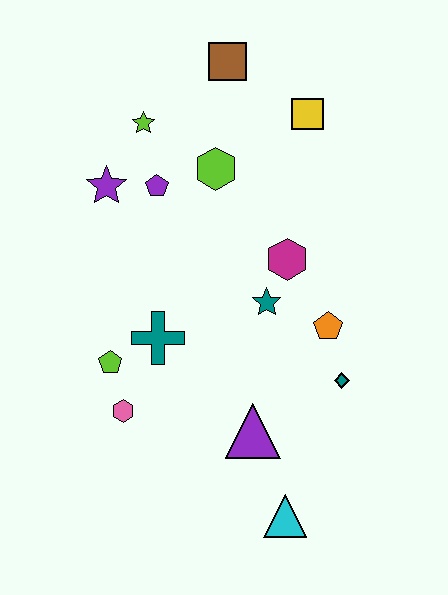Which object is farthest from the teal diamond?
The brown square is farthest from the teal diamond.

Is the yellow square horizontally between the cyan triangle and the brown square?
No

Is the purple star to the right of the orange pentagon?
No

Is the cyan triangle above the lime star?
No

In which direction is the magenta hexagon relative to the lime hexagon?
The magenta hexagon is below the lime hexagon.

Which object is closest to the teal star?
The magenta hexagon is closest to the teal star.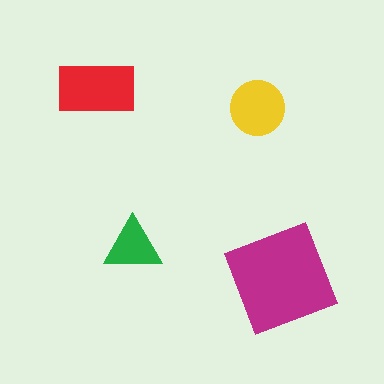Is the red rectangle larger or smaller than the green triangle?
Larger.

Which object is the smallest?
The green triangle.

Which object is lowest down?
The magenta square is bottommost.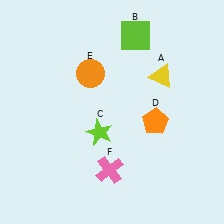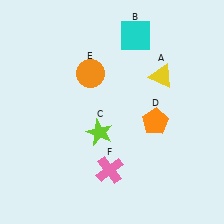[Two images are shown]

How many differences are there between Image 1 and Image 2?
There is 1 difference between the two images.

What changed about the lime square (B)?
In Image 1, B is lime. In Image 2, it changed to cyan.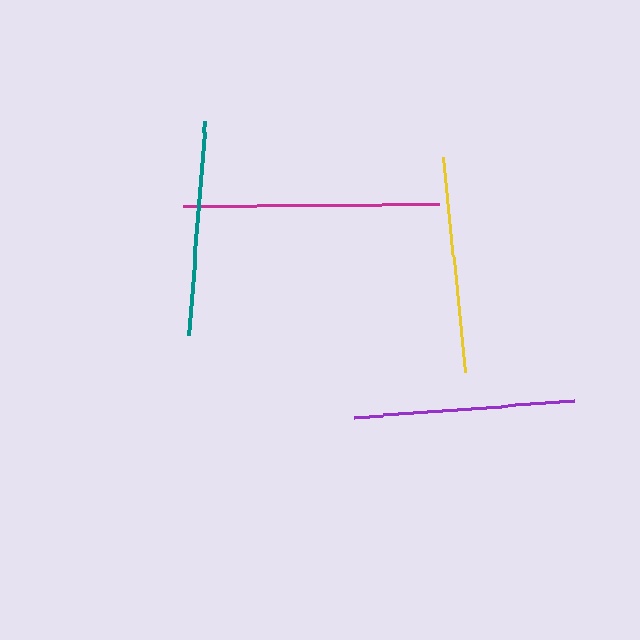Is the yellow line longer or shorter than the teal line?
The yellow line is longer than the teal line.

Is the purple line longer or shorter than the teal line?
The purple line is longer than the teal line.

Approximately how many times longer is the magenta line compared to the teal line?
The magenta line is approximately 1.2 times the length of the teal line.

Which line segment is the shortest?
The teal line is the shortest at approximately 215 pixels.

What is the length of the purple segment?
The purple segment is approximately 220 pixels long.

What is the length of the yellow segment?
The yellow segment is approximately 215 pixels long.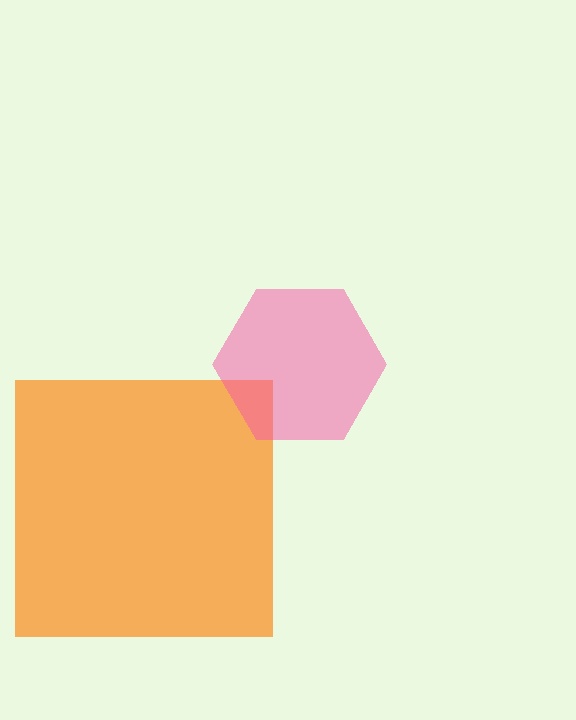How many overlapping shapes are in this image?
There are 2 overlapping shapes in the image.